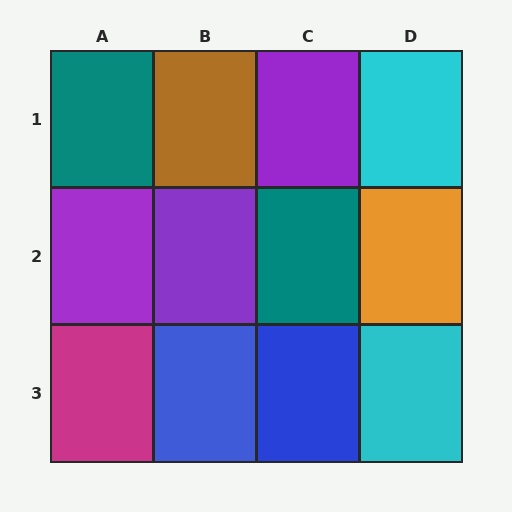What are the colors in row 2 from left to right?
Purple, purple, teal, orange.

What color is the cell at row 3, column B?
Blue.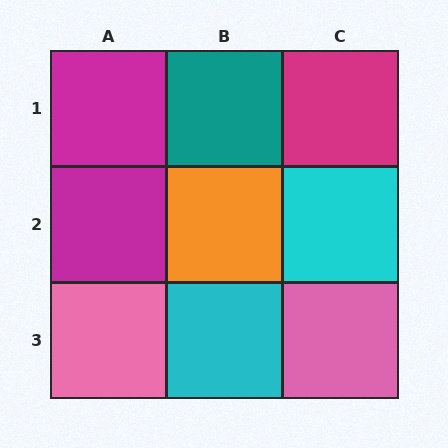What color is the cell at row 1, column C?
Magenta.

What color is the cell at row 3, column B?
Cyan.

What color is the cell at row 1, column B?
Teal.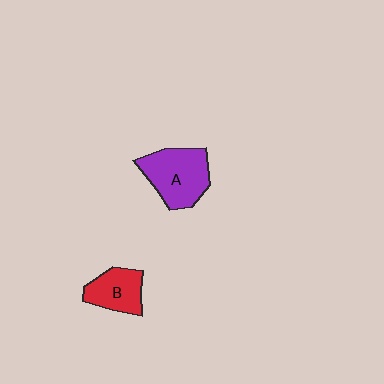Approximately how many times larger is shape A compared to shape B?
Approximately 1.5 times.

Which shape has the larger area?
Shape A (purple).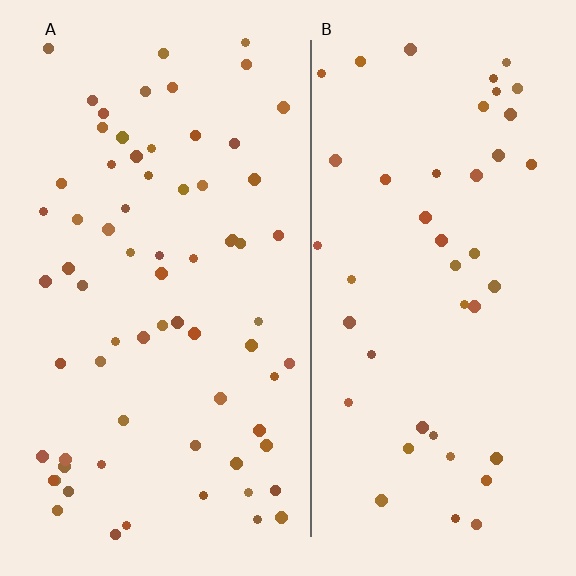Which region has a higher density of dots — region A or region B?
A (the left).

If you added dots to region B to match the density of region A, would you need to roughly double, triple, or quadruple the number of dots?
Approximately double.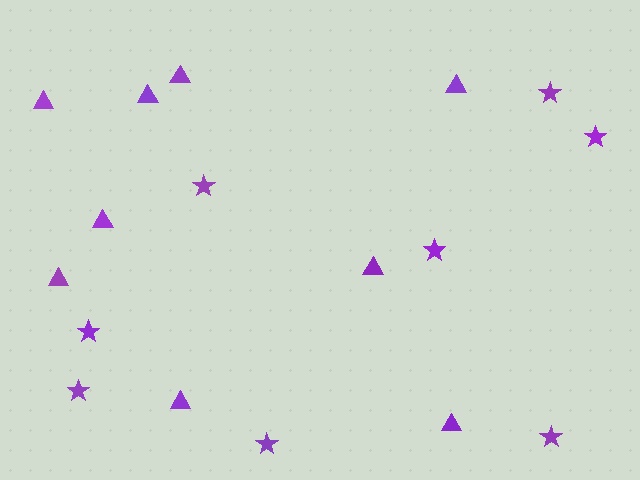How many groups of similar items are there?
There are 2 groups: one group of triangles (9) and one group of stars (8).